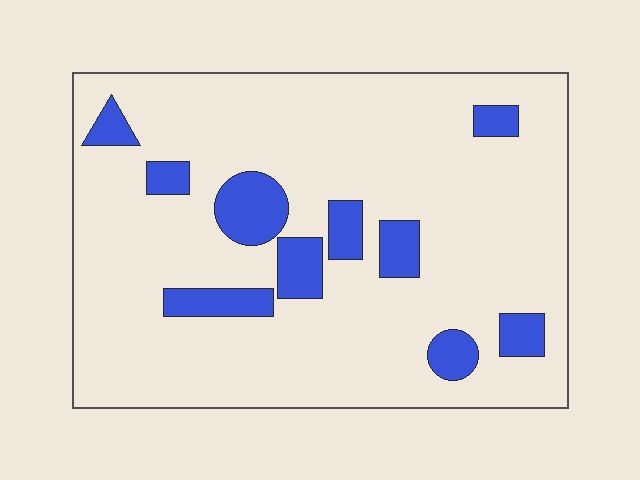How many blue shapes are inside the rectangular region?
10.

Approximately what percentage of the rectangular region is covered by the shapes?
Approximately 15%.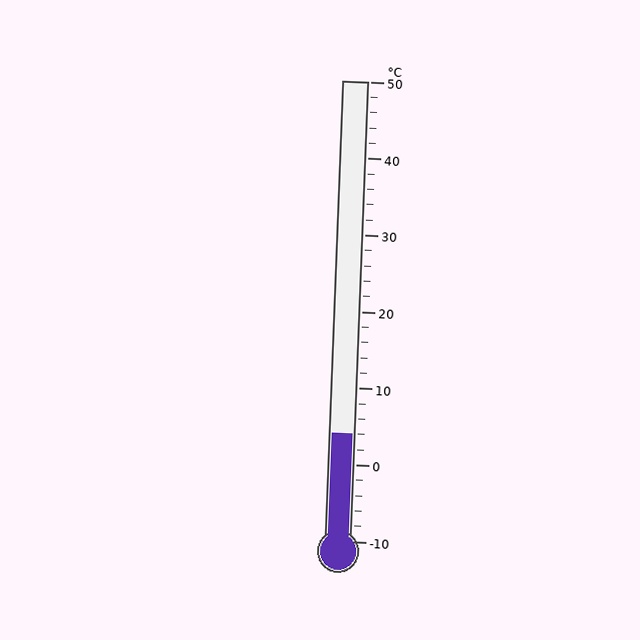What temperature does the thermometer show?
The thermometer shows approximately 4°C.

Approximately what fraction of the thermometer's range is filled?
The thermometer is filled to approximately 25% of its range.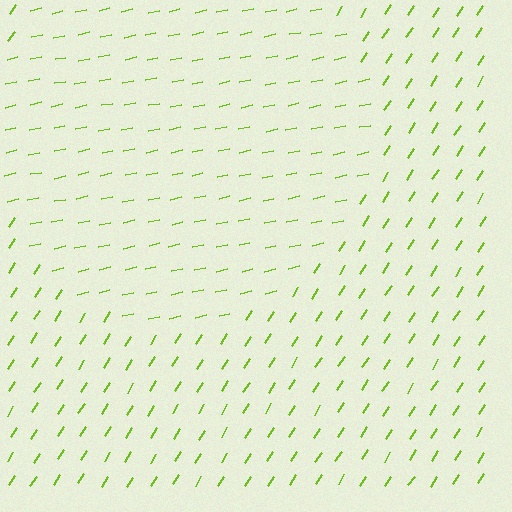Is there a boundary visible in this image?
Yes, there is a texture boundary formed by a change in line orientation.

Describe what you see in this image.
The image is filled with small lime line segments. A circle region in the image has lines oriented differently from the surrounding lines, creating a visible texture boundary.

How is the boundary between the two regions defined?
The boundary is defined purely by a change in line orientation (approximately 45 degrees difference). All lines are the same color and thickness.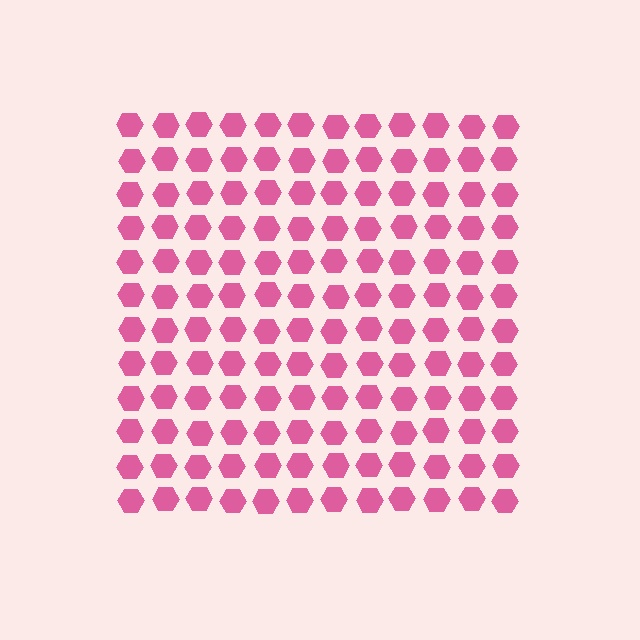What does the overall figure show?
The overall figure shows a square.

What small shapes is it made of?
It is made of small hexagons.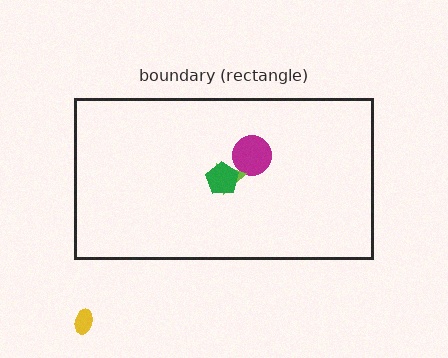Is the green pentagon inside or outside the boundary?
Inside.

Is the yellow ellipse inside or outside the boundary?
Outside.